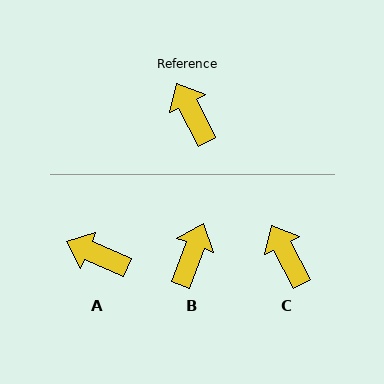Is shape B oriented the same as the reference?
No, it is off by about 48 degrees.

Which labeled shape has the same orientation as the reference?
C.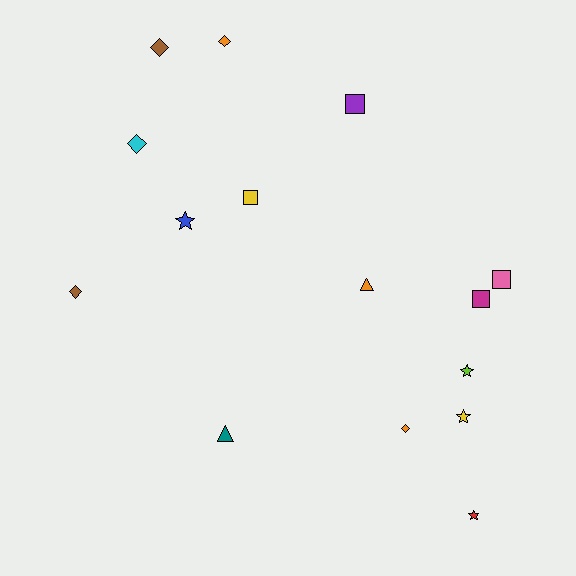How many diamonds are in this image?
There are 5 diamonds.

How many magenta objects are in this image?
There is 1 magenta object.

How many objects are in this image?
There are 15 objects.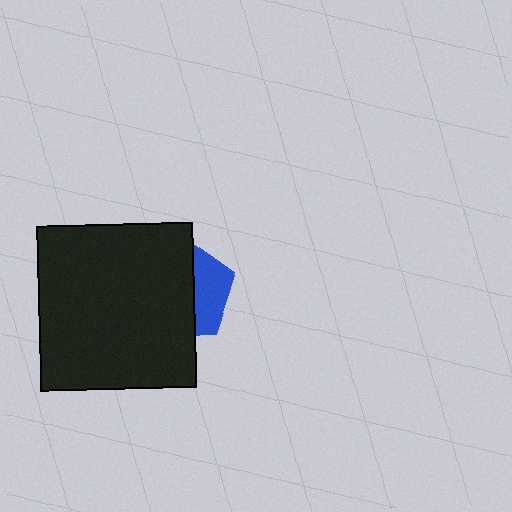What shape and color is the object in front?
The object in front is a black rectangle.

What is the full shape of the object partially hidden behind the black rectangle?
The partially hidden object is a blue pentagon.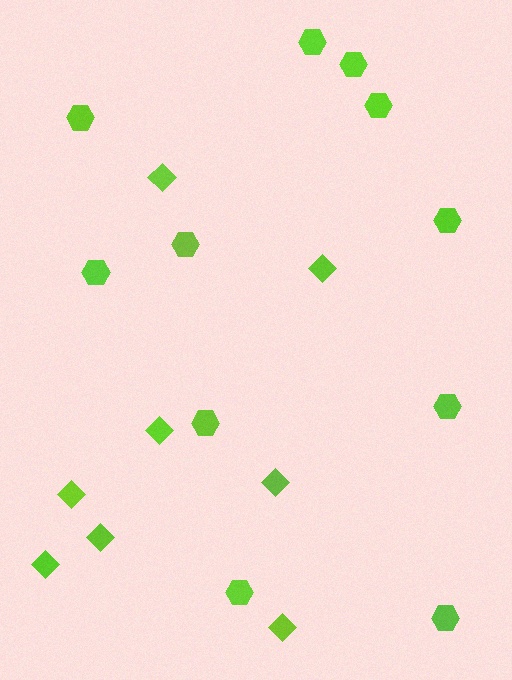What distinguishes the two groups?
There are 2 groups: one group of hexagons (11) and one group of diamonds (8).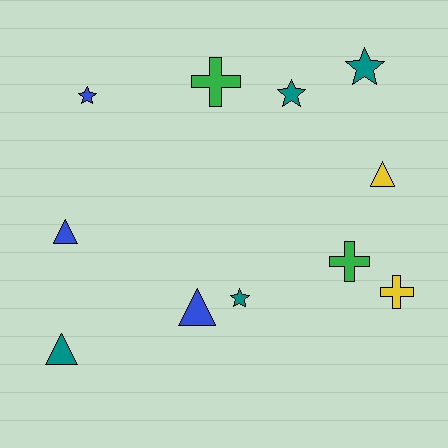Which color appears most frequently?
Teal, with 4 objects.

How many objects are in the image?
There are 11 objects.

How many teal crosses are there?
There are no teal crosses.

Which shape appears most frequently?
Star, with 4 objects.